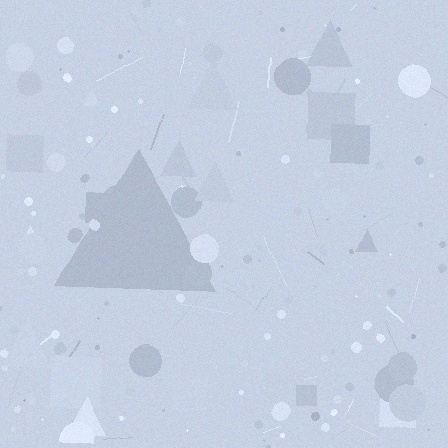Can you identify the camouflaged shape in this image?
The camouflaged shape is a triangle.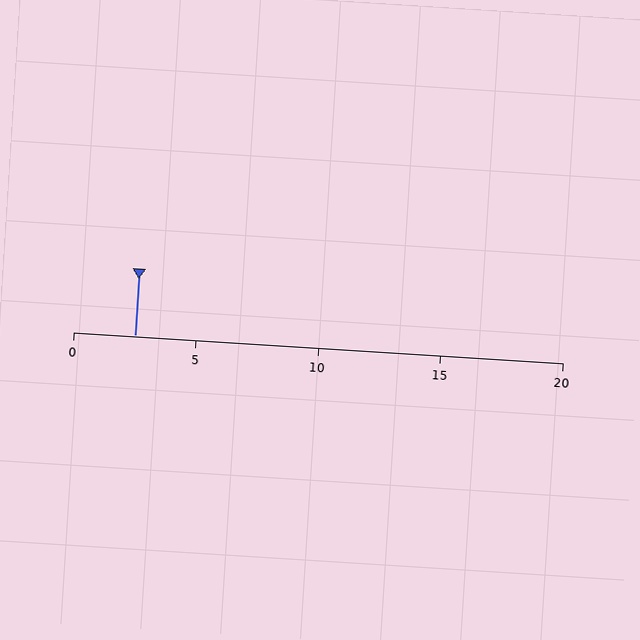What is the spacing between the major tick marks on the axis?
The major ticks are spaced 5 apart.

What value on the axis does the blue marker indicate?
The marker indicates approximately 2.5.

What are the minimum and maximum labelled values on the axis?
The axis runs from 0 to 20.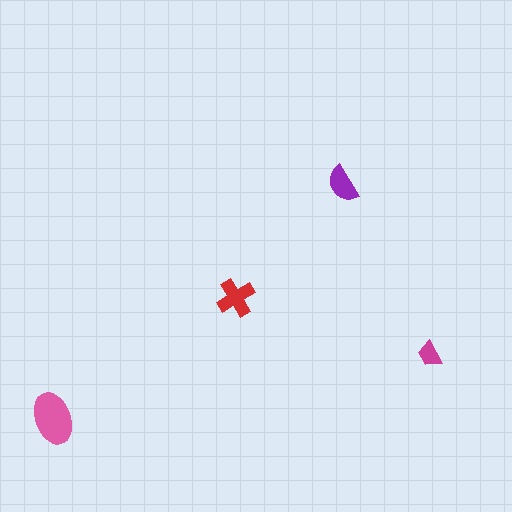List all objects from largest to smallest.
The pink ellipse, the red cross, the purple semicircle, the magenta trapezoid.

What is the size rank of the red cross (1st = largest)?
2nd.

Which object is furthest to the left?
The pink ellipse is leftmost.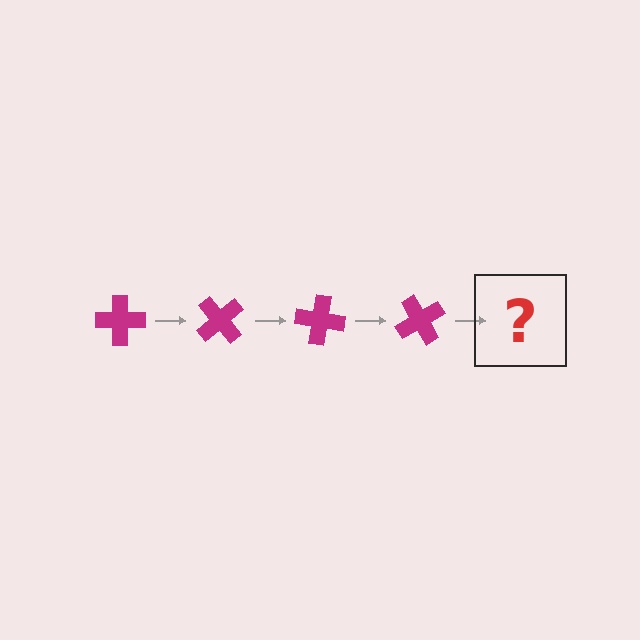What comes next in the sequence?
The next element should be a magenta cross rotated 200 degrees.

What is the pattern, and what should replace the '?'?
The pattern is that the cross rotates 50 degrees each step. The '?' should be a magenta cross rotated 200 degrees.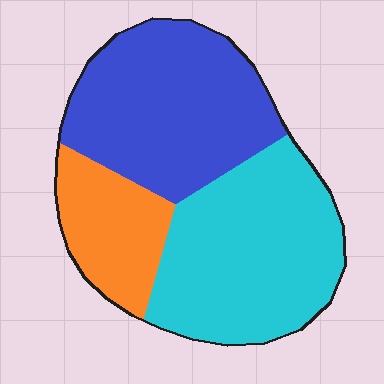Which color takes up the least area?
Orange, at roughly 20%.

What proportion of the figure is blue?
Blue covers about 40% of the figure.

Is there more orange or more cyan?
Cyan.